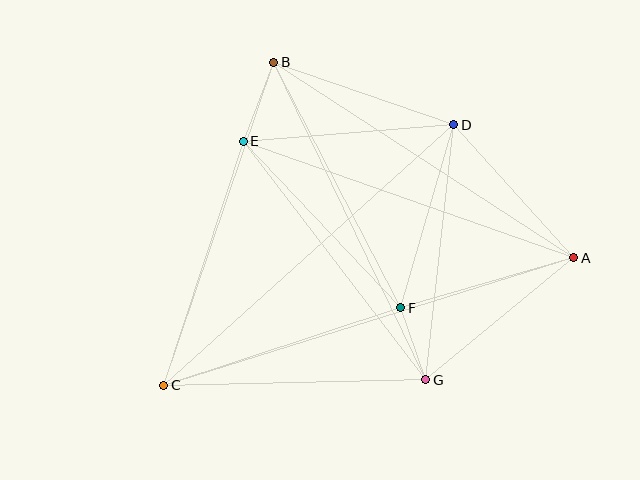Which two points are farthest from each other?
Points A and C are farthest from each other.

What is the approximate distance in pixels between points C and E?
The distance between C and E is approximately 256 pixels.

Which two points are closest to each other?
Points F and G are closest to each other.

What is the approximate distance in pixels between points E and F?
The distance between E and F is approximately 229 pixels.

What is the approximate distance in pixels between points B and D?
The distance between B and D is approximately 190 pixels.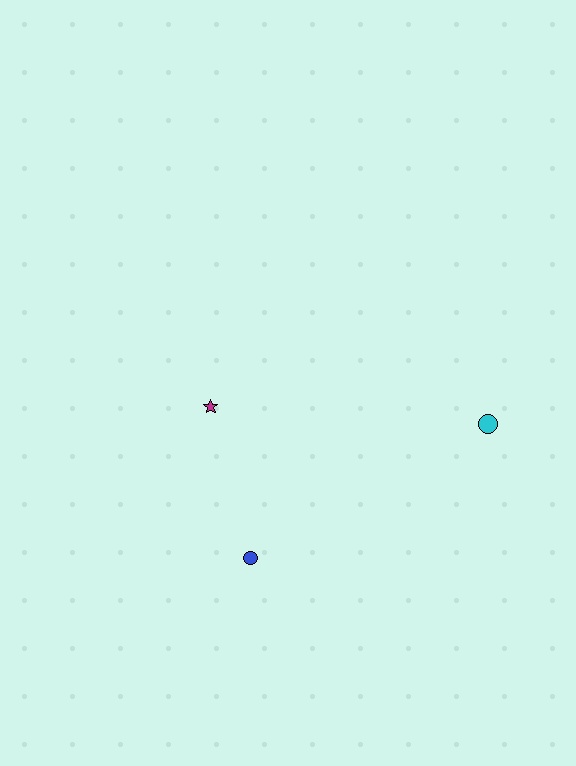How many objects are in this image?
There are 3 objects.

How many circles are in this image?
There are 2 circles.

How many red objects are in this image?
There are no red objects.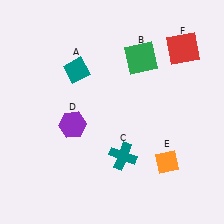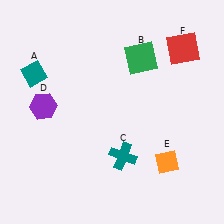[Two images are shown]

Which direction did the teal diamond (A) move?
The teal diamond (A) moved left.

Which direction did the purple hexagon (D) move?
The purple hexagon (D) moved left.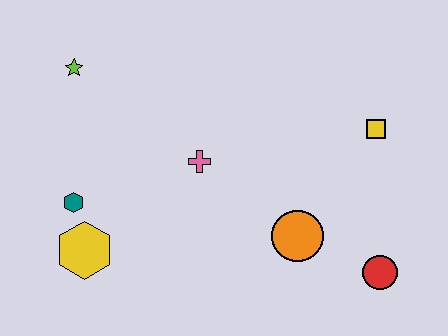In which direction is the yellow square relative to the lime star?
The yellow square is to the right of the lime star.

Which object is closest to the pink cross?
The orange circle is closest to the pink cross.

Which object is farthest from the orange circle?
The lime star is farthest from the orange circle.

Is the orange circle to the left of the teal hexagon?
No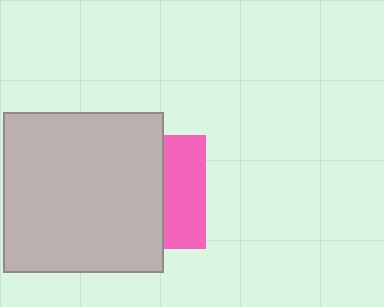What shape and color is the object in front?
The object in front is a light gray square.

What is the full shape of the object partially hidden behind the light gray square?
The partially hidden object is a pink square.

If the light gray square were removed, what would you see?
You would see the complete pink square.